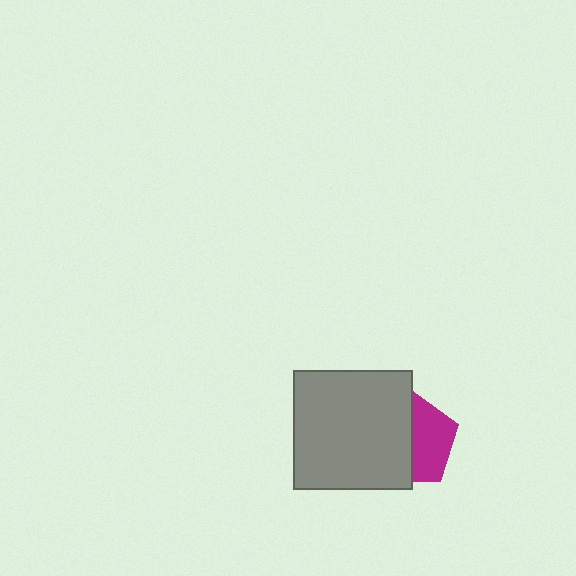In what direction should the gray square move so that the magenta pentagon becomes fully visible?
The gray square should move left. That is the shortest direction to clear the overlap and leave the magenta pentagon fully visible.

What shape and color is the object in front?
The object in front is a gray square.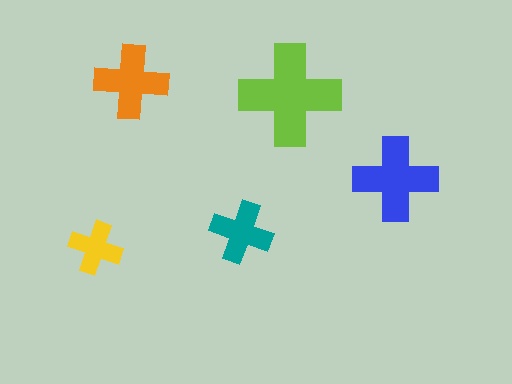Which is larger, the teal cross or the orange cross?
The orange one.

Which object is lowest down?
The yellow cross is bottommost.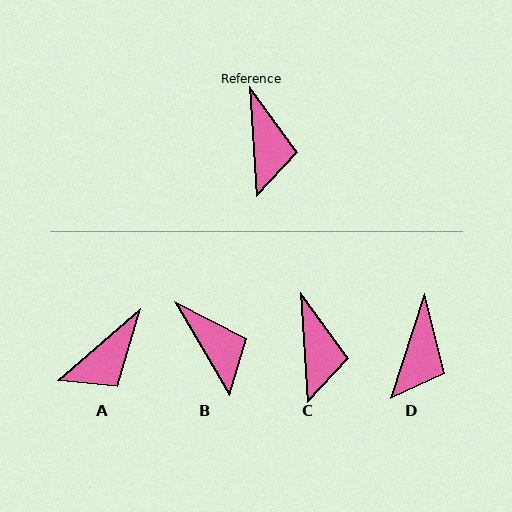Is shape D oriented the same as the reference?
No, it is off by about 22 degrees.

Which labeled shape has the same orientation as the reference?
C.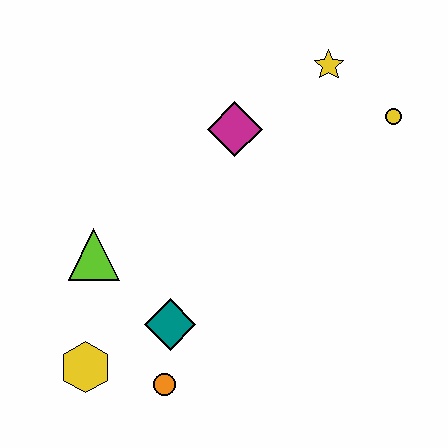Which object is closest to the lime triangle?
The teal diamond is closest to the lime triangle.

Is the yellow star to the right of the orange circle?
Yes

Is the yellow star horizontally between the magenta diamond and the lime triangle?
No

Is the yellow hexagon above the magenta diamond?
No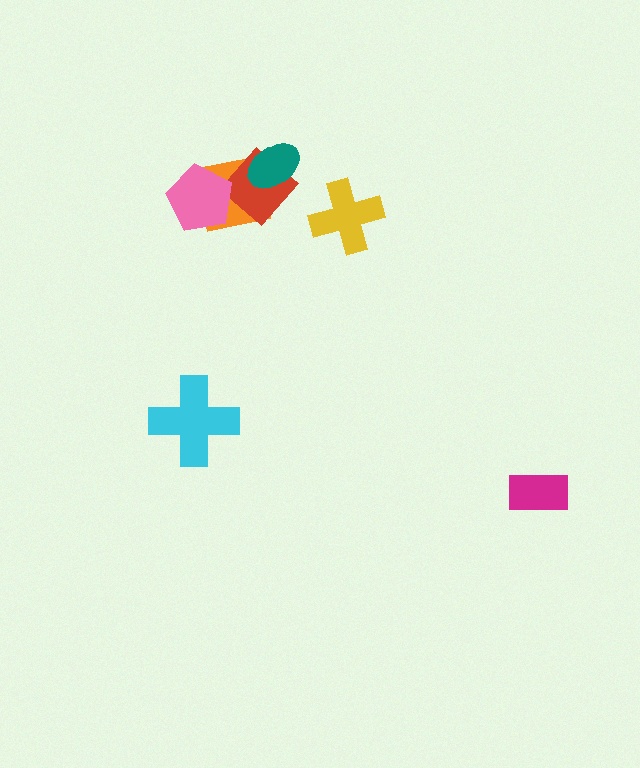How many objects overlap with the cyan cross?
0 objects overlap with the cyan cross.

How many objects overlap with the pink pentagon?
1 object overlaps with the pink pentagon.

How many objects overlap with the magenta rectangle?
0 objects overlap with the magenta rectangle.